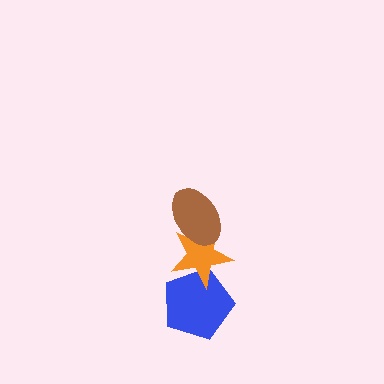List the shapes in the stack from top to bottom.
From top to bottom: the brown ellipse, the orange star, the blue pentagon.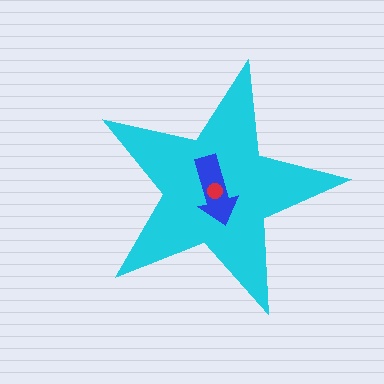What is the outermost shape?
The cyan star.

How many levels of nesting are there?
3.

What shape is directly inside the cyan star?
The blue arrow.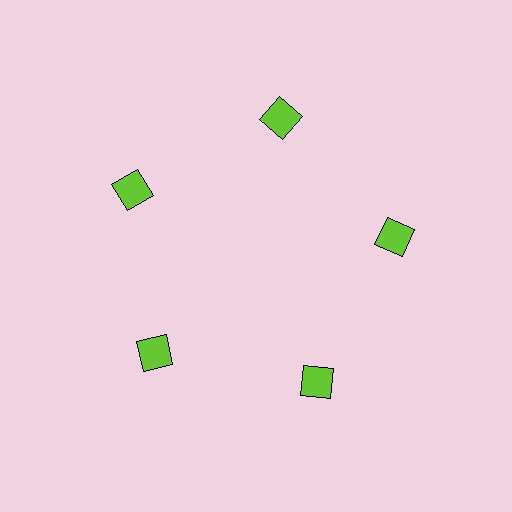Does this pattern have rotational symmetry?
Yes, this pattern has 5-fold rotational symmetry. It looks the same after rotating 72 degrees around the center.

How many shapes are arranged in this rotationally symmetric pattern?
There are 5 shapes, arranged in 5 groups of 1.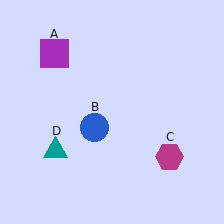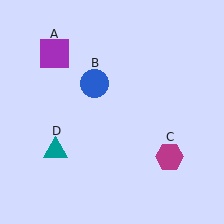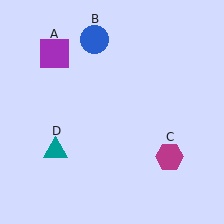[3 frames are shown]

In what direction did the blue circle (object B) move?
The blue circle (object B) moved up.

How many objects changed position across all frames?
1 object changed position: blue circle (object B).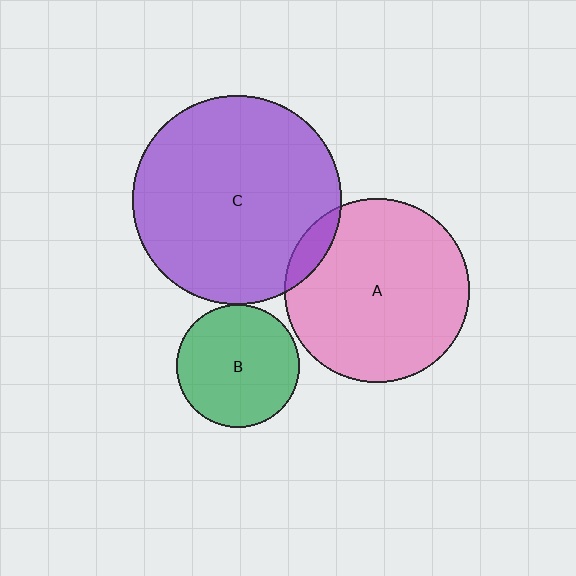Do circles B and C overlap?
Yes.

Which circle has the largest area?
Circle C (purple).